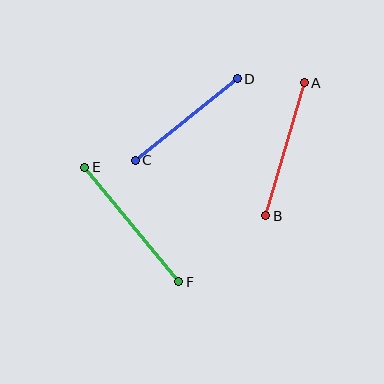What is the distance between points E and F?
The distance is approximately 148 pixels.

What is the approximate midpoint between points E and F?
The midpoint is at approximately (132, 225) pixels.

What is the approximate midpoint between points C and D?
The midpoint is at approximately (186, 119) pixels.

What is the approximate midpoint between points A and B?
The midpoint is at approximately (285, 149) pixels.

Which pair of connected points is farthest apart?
Points E and F are farthest apart.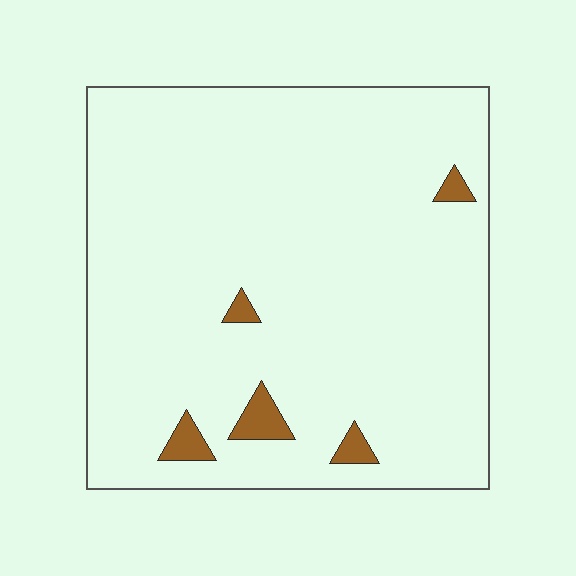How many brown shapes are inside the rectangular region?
5.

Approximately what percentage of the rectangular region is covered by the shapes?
Approximately 5%.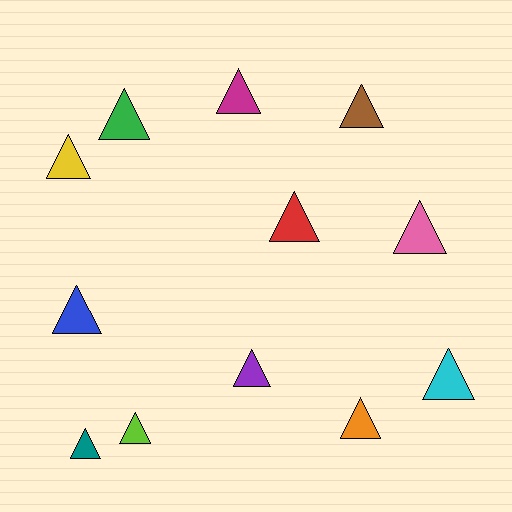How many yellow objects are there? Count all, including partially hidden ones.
There is 1 yellow object.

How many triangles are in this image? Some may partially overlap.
There are 12 triangles.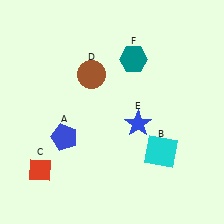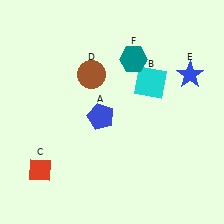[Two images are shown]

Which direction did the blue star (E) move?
The blue star (E) moved right.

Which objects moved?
The objects that moved are: the blue pentagon (A), the cyan square (B), the blue star (E).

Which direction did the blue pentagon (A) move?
The blue pentagon (A) moved right.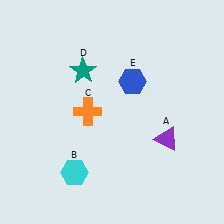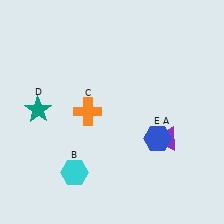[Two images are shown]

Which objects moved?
The objects that moved are: the teal star (D), the blue hexagon (E).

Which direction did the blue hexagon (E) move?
The blue hexagon (E) moved down.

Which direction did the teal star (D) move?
The teal star (D) moved left.